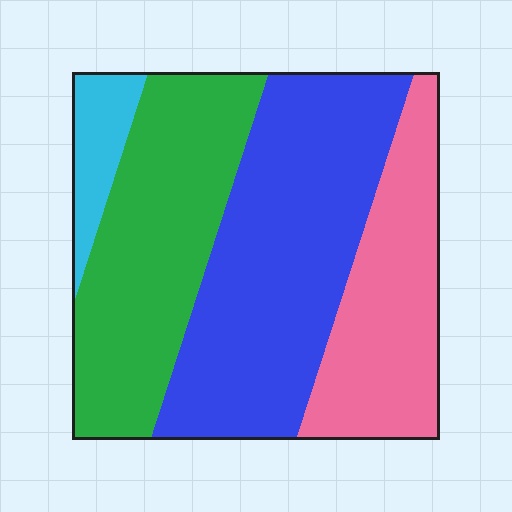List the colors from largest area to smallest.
From largest to smallest: blue, green, pink, cyan.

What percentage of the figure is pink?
Pink takes up between a sixth and a third of the figure.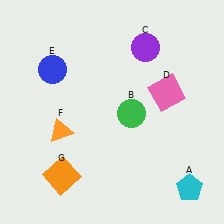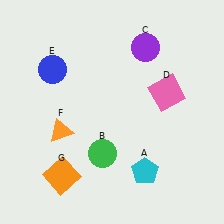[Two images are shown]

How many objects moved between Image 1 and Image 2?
2 objects moved between the two images.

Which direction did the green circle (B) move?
The green circle (B) moved down.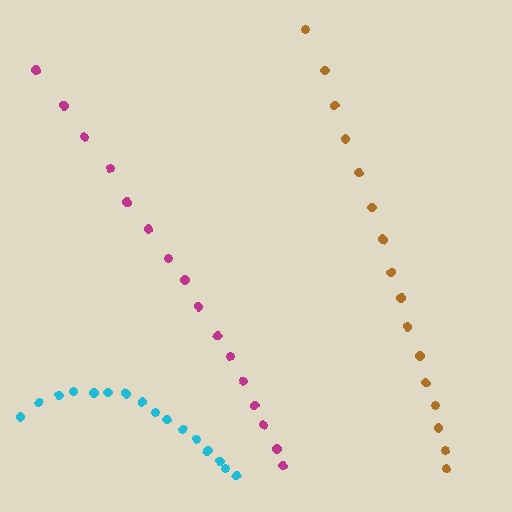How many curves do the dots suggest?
There are 3 distinct paths.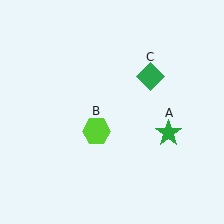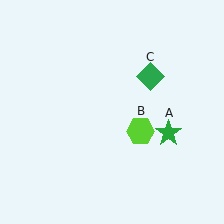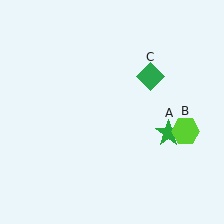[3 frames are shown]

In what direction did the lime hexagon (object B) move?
The lime hexagon (object B) moved right.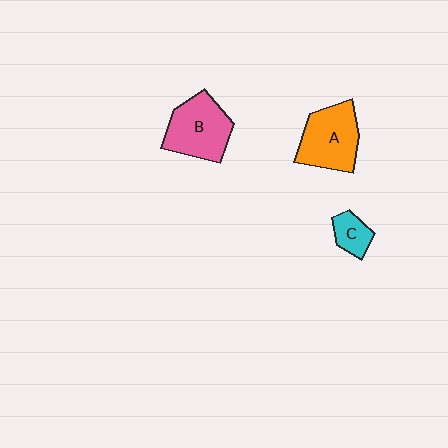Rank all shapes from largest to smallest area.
From largest to smallest: A (orange), B (pink), C (cyan).